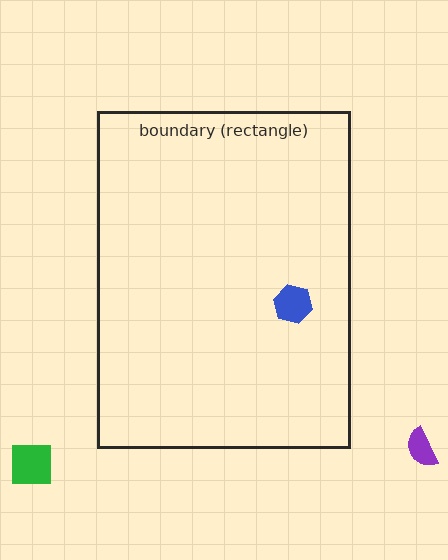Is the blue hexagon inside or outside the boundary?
Inside.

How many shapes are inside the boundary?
1 inside, 2 outside.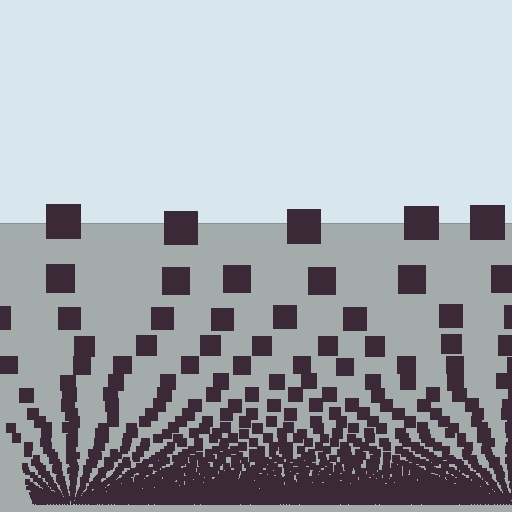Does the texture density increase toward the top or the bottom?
Density increases toward the bottom.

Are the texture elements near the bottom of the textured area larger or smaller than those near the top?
Smaller. The gradient is inverted — elements near the bottom are smaller and denser.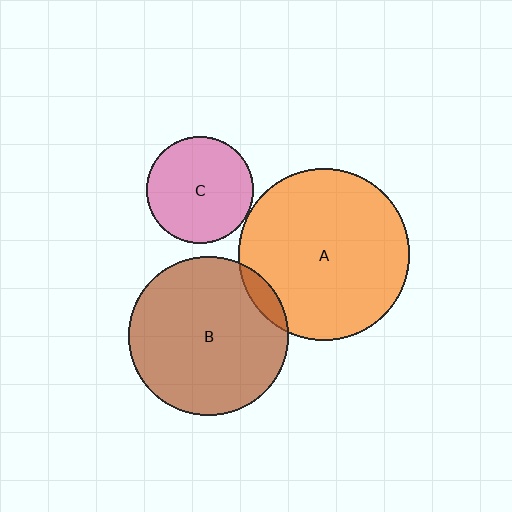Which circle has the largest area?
Circle A (orange).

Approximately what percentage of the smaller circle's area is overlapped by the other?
Approximately 5%.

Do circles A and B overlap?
Yes.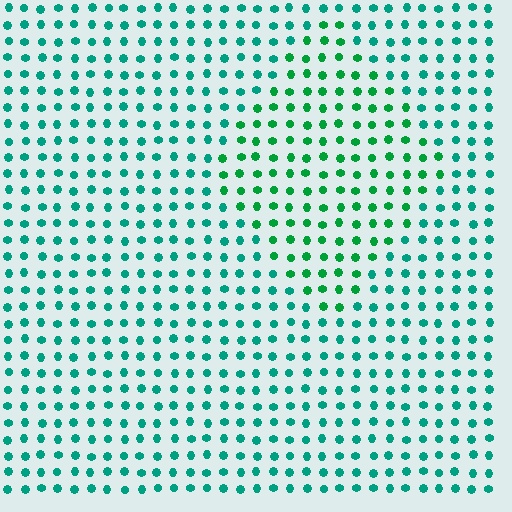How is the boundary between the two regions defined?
The boundary is defined purely by a slight shift in hue (about 29 degrees). Spacing, size, and orientation are identical on both sides.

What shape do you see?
I see a diamond.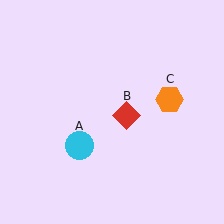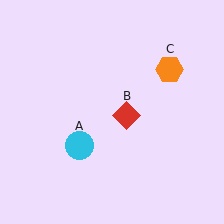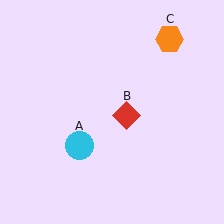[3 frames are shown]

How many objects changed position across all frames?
1 object changed position: orange hexagon (object C).